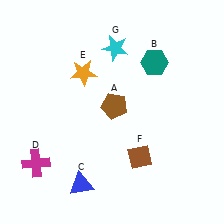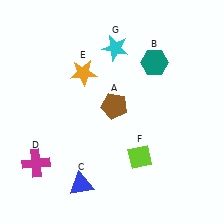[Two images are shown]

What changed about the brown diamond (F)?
In Image 1, F is brown. In Image 2, it changed to lime.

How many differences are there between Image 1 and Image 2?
There is 1 difference between the two images.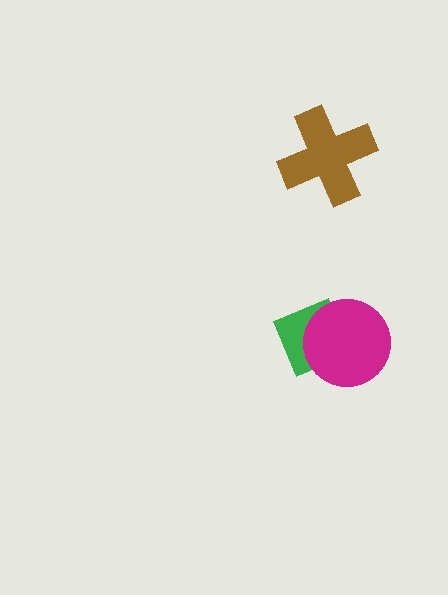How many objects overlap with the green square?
1 object overlaps with the green square.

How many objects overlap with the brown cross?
0 objects overlap with the brown cross.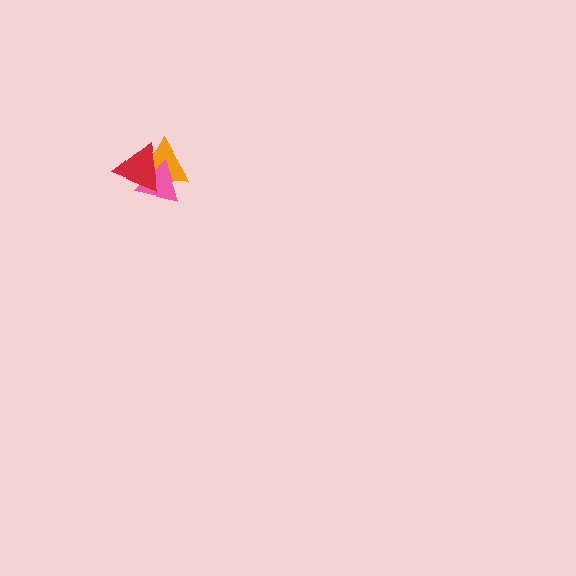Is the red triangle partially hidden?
No, no other shape covers it.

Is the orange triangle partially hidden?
Yes, it is partially covered by another shape.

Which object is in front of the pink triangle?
The red triangle is in front of the pink triangle.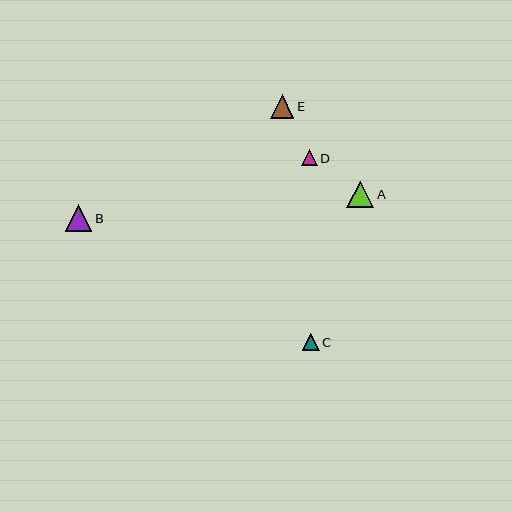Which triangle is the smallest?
Triangle D is the smallest with a size of approximately 16 pixels.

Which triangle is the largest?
Triangle A is the largest with a size of approximately 27 pixels.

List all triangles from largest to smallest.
From largest to smallest: A, B, E, C, D.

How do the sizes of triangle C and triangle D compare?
Triangle C and triangle D are approximately the same size.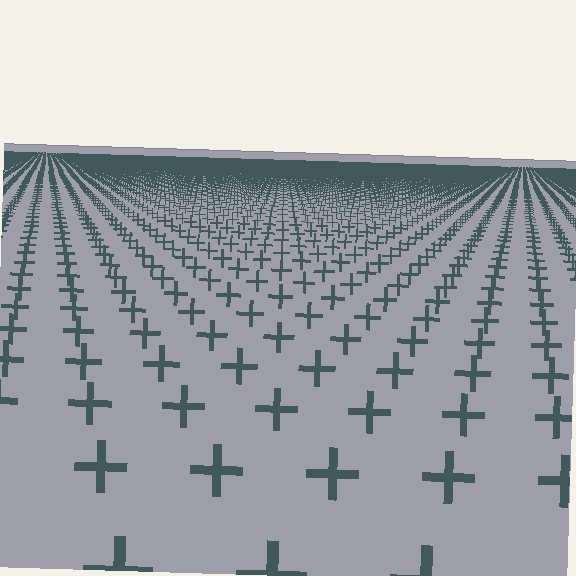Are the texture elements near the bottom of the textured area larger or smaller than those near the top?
Larger. Near the bottom, elements are closer to the viewer and appear at a bigger on-screen size.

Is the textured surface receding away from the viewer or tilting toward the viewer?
The surface is receding away from the viewer. Texture elements get smaller and denser toward the top.